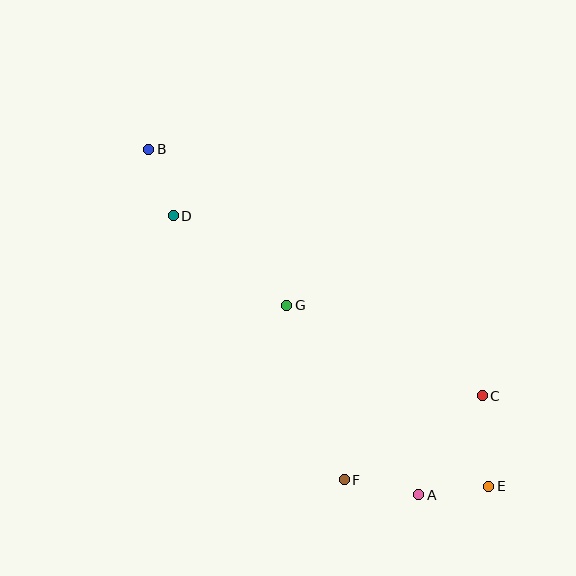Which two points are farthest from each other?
Points B and E are farthest from each other.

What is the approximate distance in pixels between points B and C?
The distance between B and C is approximately 414 pixels.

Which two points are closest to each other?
Points A and E are closest to each other.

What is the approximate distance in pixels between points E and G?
The distance between E and G is approximately 271 pixels.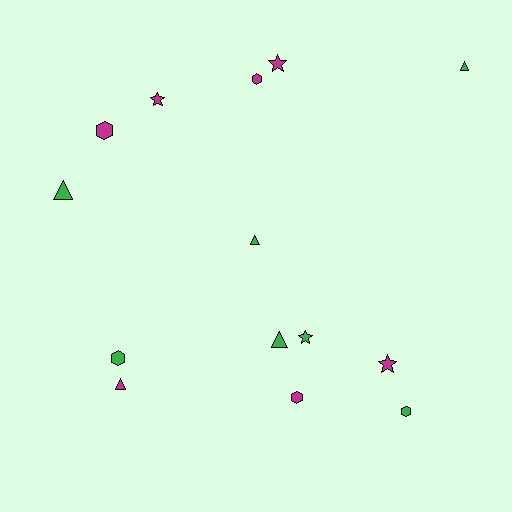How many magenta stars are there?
There are 3 magenta stars.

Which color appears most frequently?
Magenta, with 7 objects.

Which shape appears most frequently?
Triangle, with 5 objects.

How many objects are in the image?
There are 14 objects.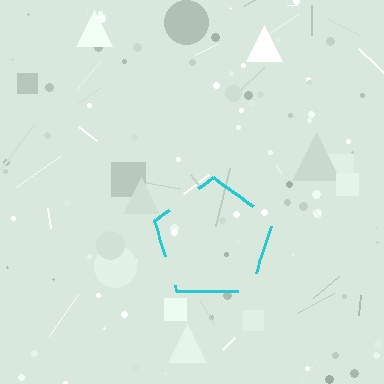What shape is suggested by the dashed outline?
The dashed outline suggests a pentagon.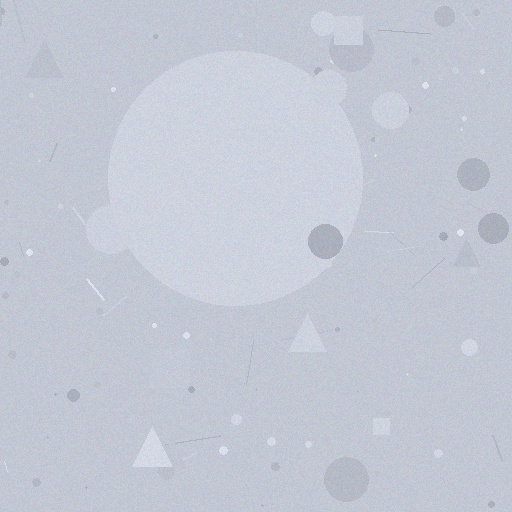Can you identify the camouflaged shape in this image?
The camouflaged shape is a circle.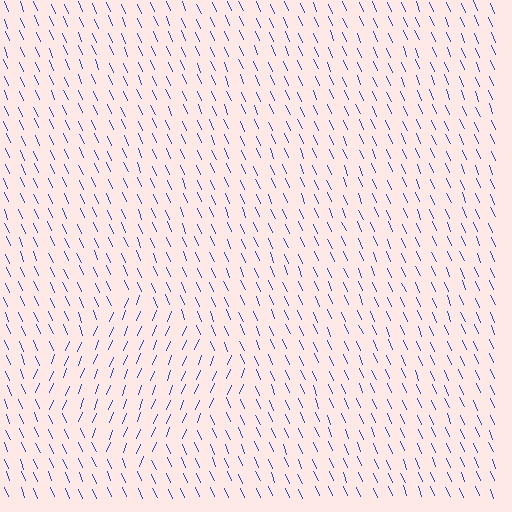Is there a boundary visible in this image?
Yes, there is a texture boundary formed by a change in line orientation.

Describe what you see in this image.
The image is filled with small blue line segments. A diamond region in the image has lines oriented differently from the surrounding lines, creating a visible texture boundary.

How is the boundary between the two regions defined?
The boundary is defined purely by a change in line orientation (approximately 45 degrees difference). All lines are the same color and thickness.